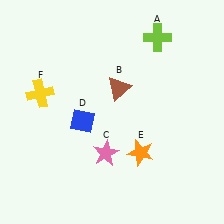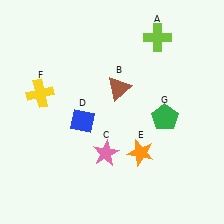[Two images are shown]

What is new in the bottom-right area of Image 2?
A green pentagon (G) was added in the bottom-right area of Image 2.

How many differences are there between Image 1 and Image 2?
There is 1 difference between the two images.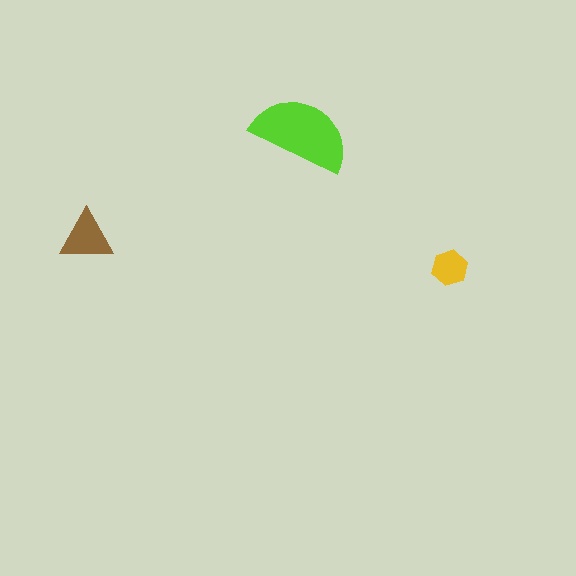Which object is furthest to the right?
The yellow hexagon is rightmost.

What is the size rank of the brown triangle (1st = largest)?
2nd.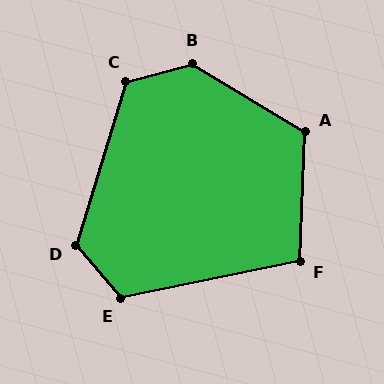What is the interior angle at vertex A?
Approximately 119 degrees (obtuse).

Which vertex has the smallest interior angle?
F, at approximately 104 degrees.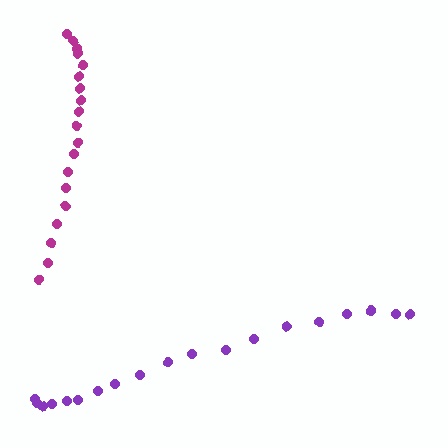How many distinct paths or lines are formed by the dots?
There are 2 distinct paths.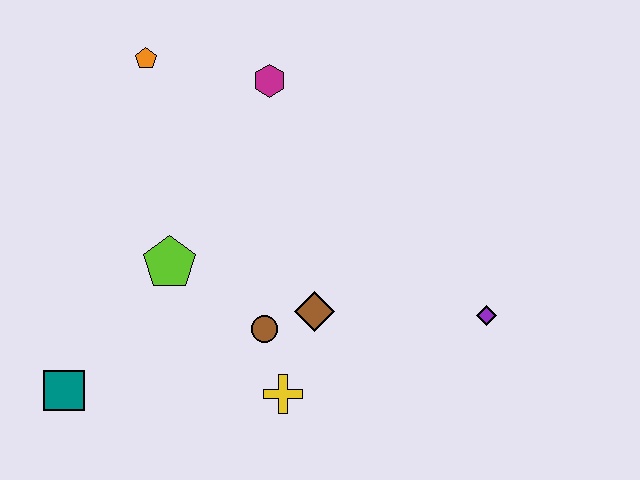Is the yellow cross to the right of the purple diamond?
No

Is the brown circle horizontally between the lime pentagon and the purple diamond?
Yes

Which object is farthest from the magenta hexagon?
The teal square is farthest from the magenta hexagon.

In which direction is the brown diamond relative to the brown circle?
The brown diamond is to the right of the brown circle.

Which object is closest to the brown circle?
The brown diamond is closest to the brown circle.